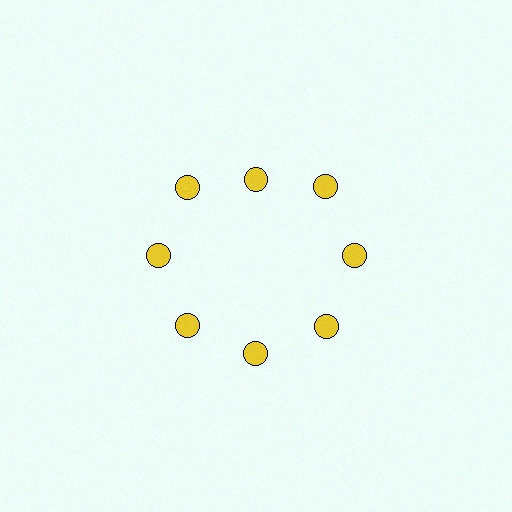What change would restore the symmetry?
The symmetry would be restored by moving it outward, back onto the ring so that all 8 circles sit at equal angles and equal distance from the center.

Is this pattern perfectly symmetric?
No. The 8 yellow circles are arranged in a ring, but one element near the 12 o'clock position is pulled inward toward the center, breaking the 8-fold rotational symmetry.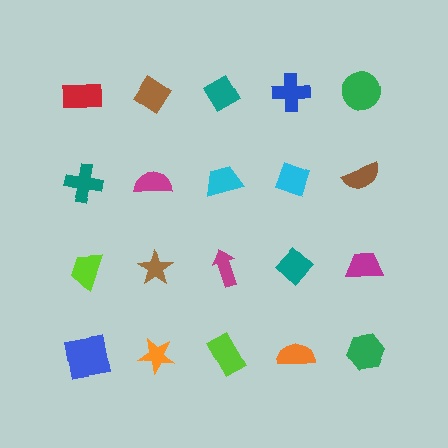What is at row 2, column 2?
A magenta semicircle.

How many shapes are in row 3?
5 shapes.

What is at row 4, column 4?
An orange semicircle.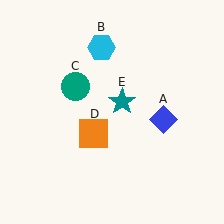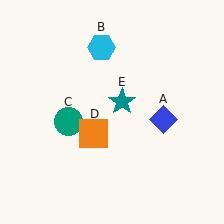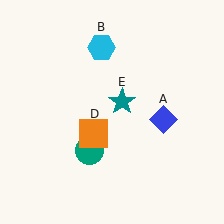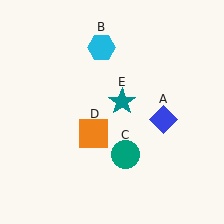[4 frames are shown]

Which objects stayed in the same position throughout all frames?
Blue diamond (object A) and cyan hexagon (object B) and orange square (object D) and teal star (object E) remained stationary.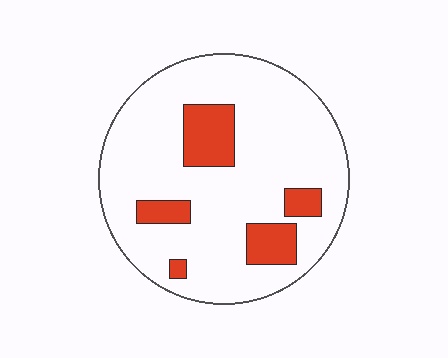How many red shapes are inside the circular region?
5.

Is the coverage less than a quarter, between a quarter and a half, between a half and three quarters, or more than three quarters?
Less than a quarter.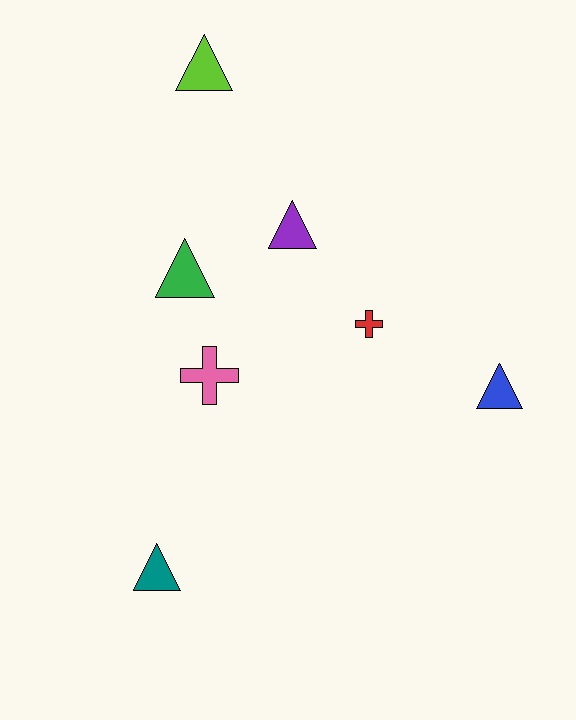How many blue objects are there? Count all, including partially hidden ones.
There is 1 blue object.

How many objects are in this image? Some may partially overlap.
There are 7 objects.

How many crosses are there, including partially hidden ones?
There are 2 crosses.